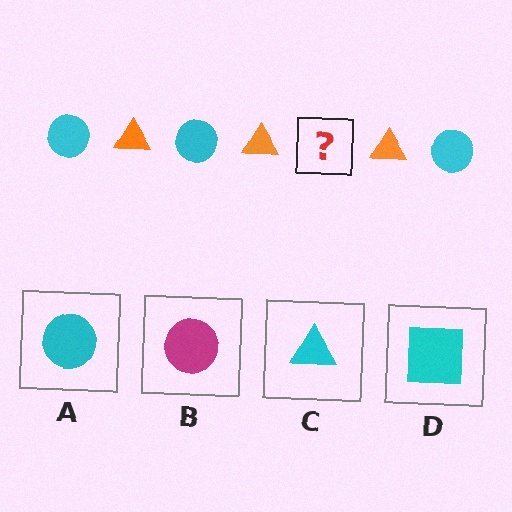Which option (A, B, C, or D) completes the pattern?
A.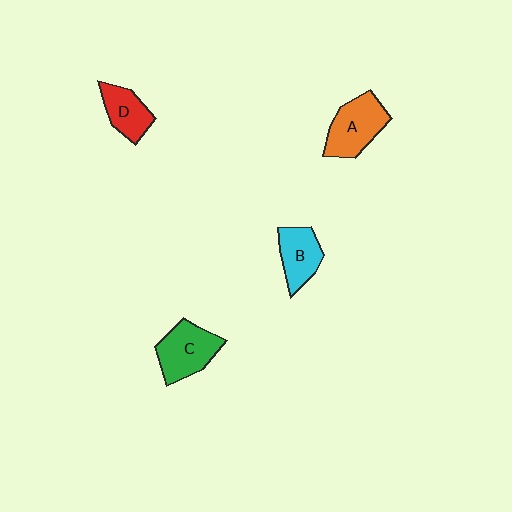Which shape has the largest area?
Shape A (orange).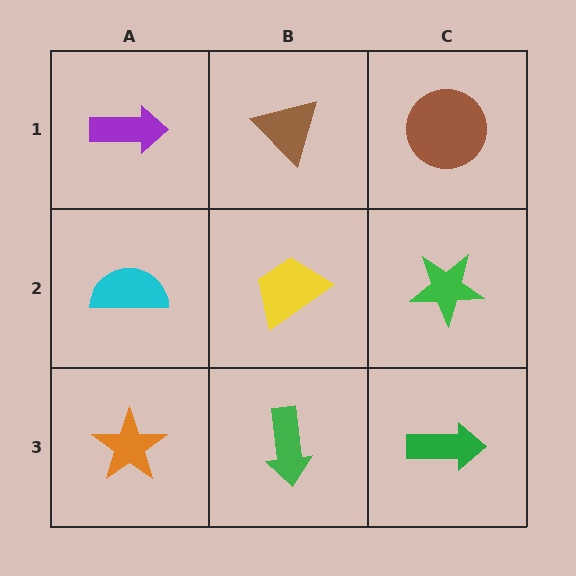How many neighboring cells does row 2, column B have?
4.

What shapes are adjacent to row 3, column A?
A cyan semicircle (row 2, column A), a green arrow (row 3, column B).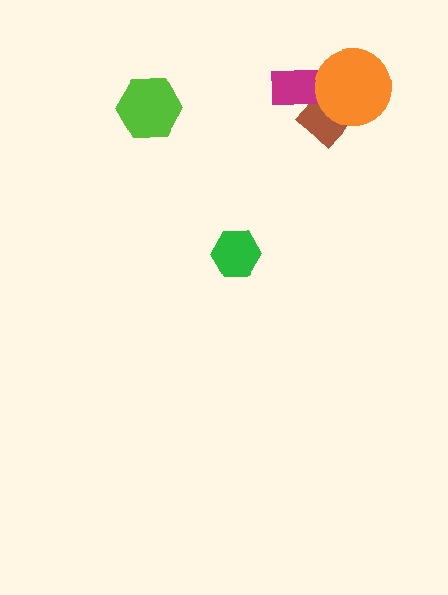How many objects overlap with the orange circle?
2 objects overlap with the orange circle.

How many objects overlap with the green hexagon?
0 objects overlap with the green hexagon.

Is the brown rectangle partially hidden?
Yes, it is partially covered by another shape.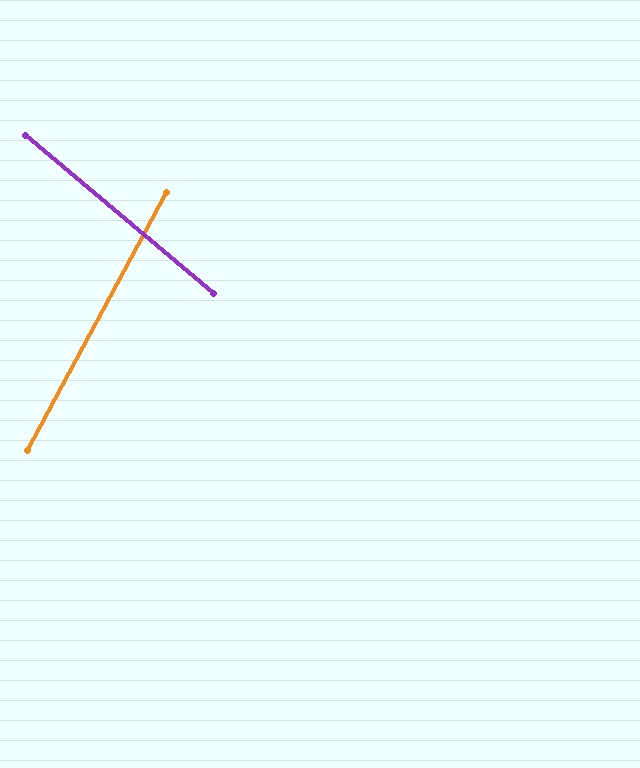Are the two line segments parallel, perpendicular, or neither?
Neither parallel nor perpendicular — they differ by about 78°.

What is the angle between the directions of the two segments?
Approximately 78 degrees.